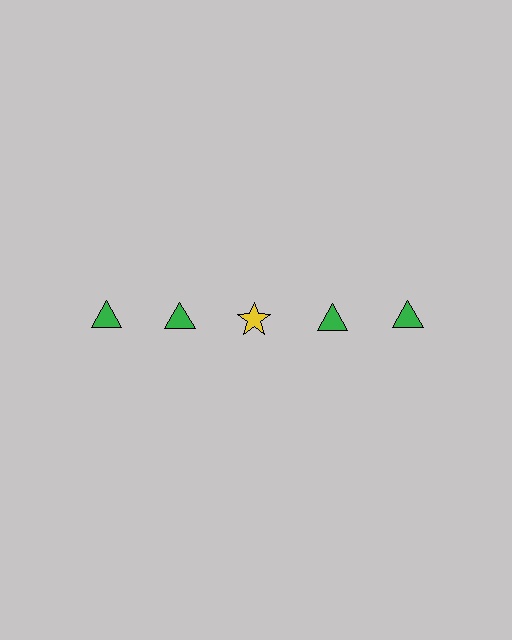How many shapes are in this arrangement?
There are 5 shapes arranged in a grid pattern.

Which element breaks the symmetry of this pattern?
The yellow star in the top row, center column breaks the symmetry. All other shapes are green triangles.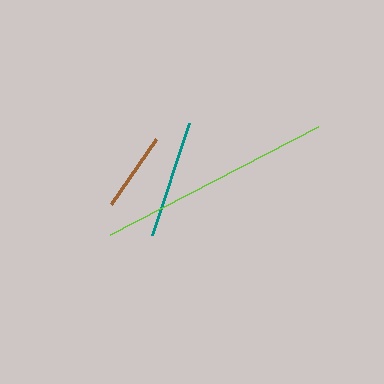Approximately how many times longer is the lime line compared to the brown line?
The lime line is approximately 3.0 times the length of the brown line.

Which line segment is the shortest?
The brown line is the shortest at approximately 79 pixels.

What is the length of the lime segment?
The lime segment is approximately 235 pixels long.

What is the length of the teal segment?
The teal segment is approximately 117 pixels long.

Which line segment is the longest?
The lime line is the longest at approximately 235 pixels.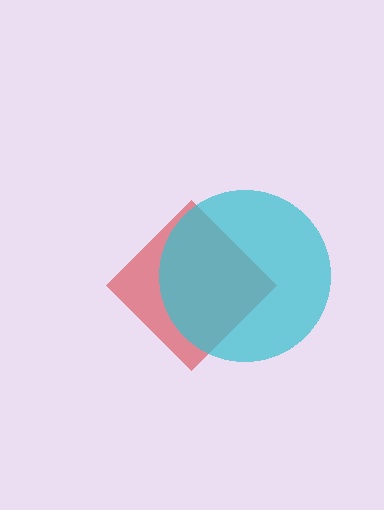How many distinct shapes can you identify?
There are 2 distinct shapes: a red diamond, a cyan circle.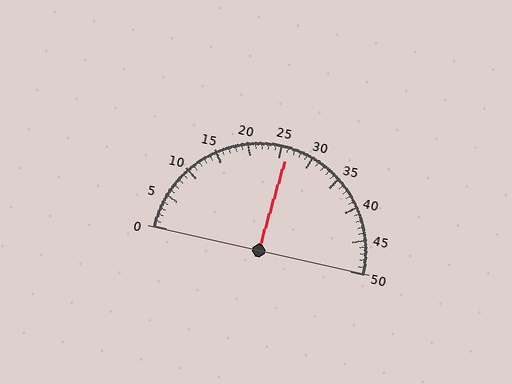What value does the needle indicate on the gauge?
The needle indicates approximately 26.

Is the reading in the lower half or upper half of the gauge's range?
The reading is in the upper half of the range (0 to 50).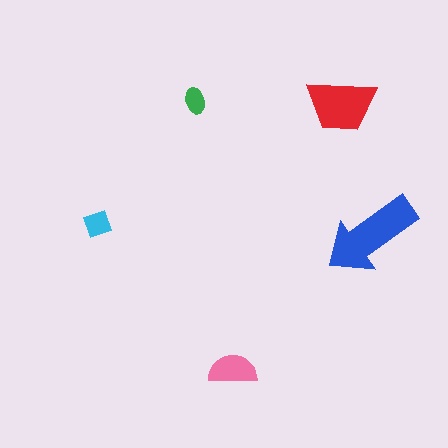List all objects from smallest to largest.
The green ellipse, the cyan diamond, the pink semicircle, the red trapezoid, the blue arrow.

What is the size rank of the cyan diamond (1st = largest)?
4th.